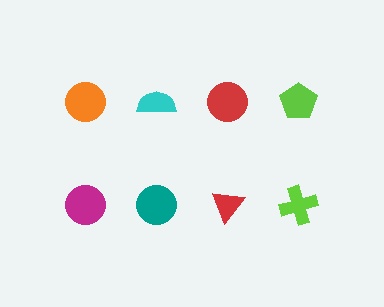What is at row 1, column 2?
A cyan semicircle.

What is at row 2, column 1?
A magenta circle.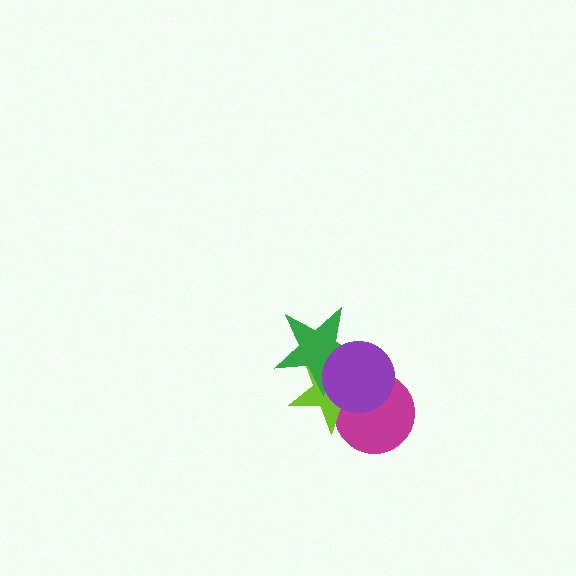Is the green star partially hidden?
Yes, it is partially covered by another shape.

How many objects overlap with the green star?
2 objects overlap with the green star.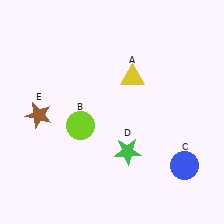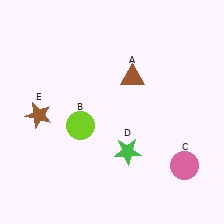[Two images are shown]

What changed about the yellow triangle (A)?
In Image 1, A is yellow. In Image 2, it changed to brown.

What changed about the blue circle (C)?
In Image 1, C is blue. In Image 2, it changed to pink.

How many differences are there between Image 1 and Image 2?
There are 2 differences between the two images.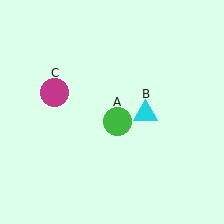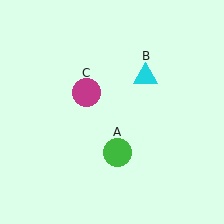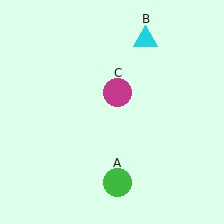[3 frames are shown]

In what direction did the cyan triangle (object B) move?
The cyan triangle (object B) moved up.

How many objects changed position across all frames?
3 objects changed position: green circle (object A), cyan triangle (object B), magenta circle (object C).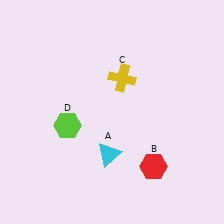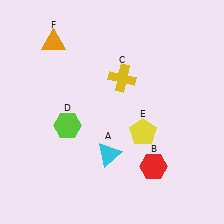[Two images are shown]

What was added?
A yellow pentagon (E), an orange triangle (F) were added in Image 2.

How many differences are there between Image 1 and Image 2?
There are 2 differences between the two images.